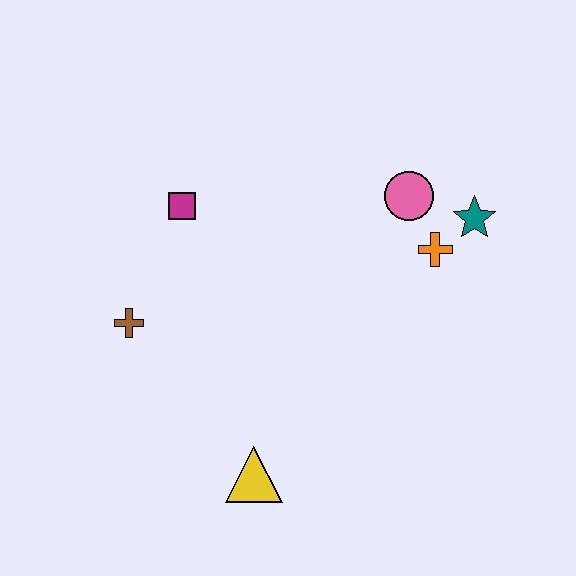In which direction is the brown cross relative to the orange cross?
The brown cross is to the left of the orange cross.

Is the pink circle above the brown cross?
Yes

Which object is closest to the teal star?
The orange cross is closest to the teal star.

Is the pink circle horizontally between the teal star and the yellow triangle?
Yes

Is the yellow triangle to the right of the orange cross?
No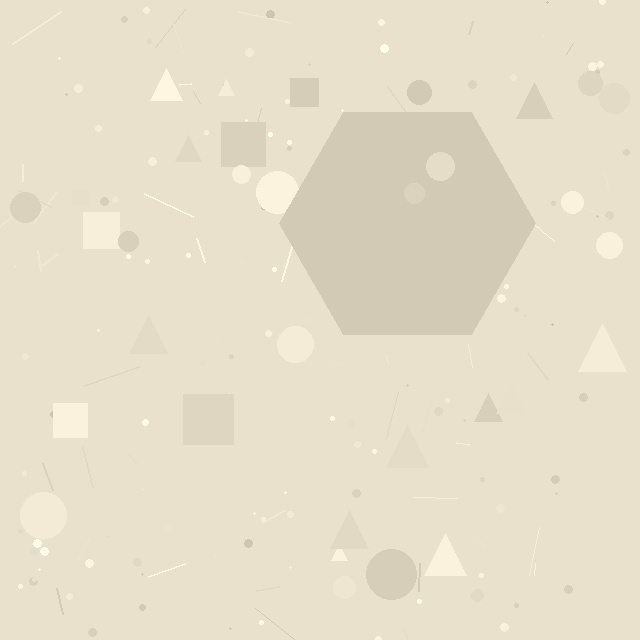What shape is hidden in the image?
A hexagon is hidden in the image.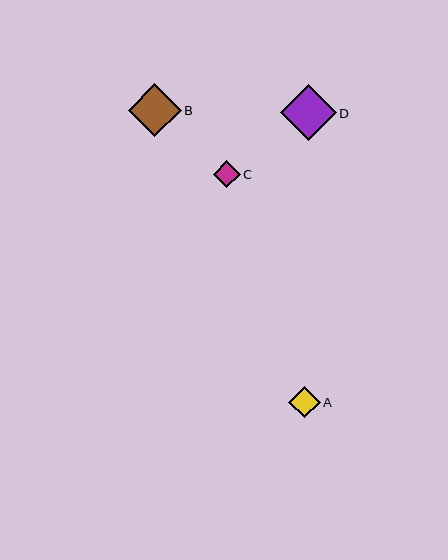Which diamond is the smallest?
Diamond C is the smallest with a size of approximately 26 pixels.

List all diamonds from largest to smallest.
From largest to smallest: D, B, A, C.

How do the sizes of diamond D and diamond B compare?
Diamond D and diamond B are approximately the same size.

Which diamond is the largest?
Diamond D is the largest with a size of approximately 55 pixels.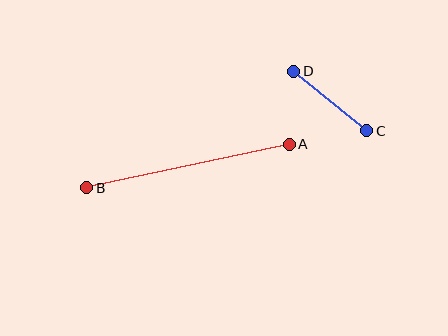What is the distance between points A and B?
The distance is approximately 207 pixels.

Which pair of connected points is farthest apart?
Points A and B are farthest apart.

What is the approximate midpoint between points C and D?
The midpoint is at approximately (330, 101) pixels.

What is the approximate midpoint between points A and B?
The midpoint is at approximately (188, 166) pixels.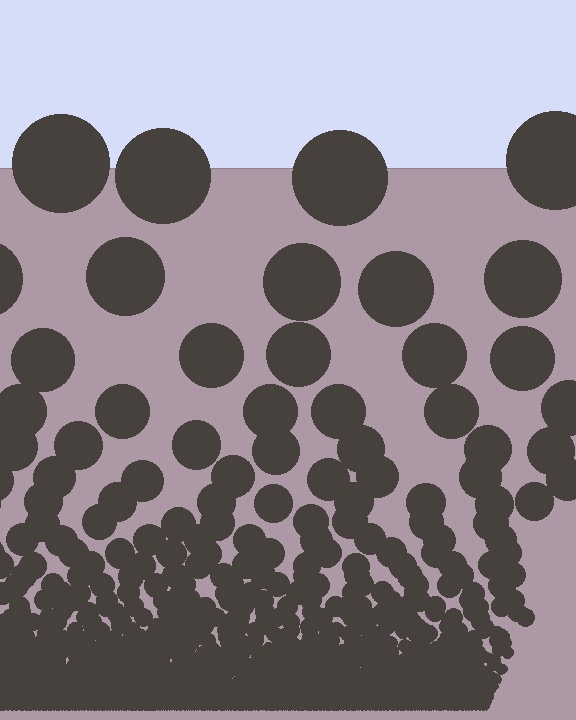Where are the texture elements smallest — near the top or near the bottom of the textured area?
Near the bottom.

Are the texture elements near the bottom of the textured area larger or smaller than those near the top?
Smaller. The gradient is inverted — elements near the bottom are smaller and denser.